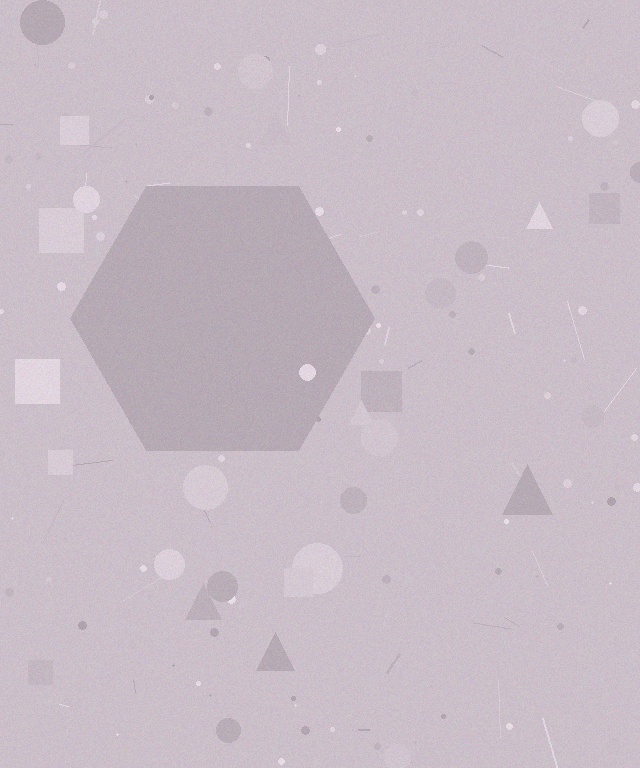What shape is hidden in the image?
A hexagon is hidden in the image.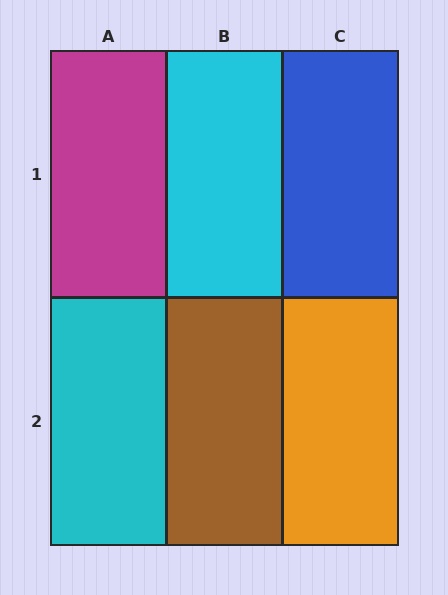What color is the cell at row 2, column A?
Cyan.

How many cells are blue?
1 cell is blue.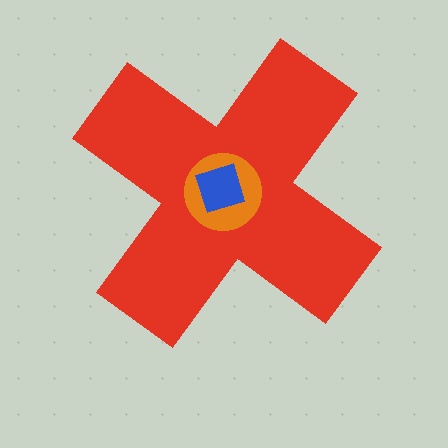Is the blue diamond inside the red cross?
Yes.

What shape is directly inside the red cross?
The orange circle.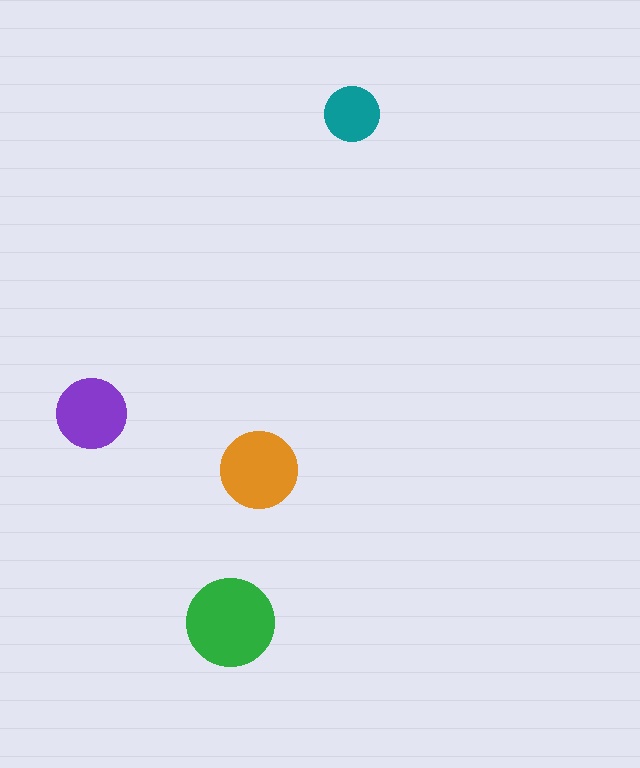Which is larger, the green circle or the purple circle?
The green one.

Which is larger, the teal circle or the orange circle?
The orange one.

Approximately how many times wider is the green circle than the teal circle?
About 1.5 times wider.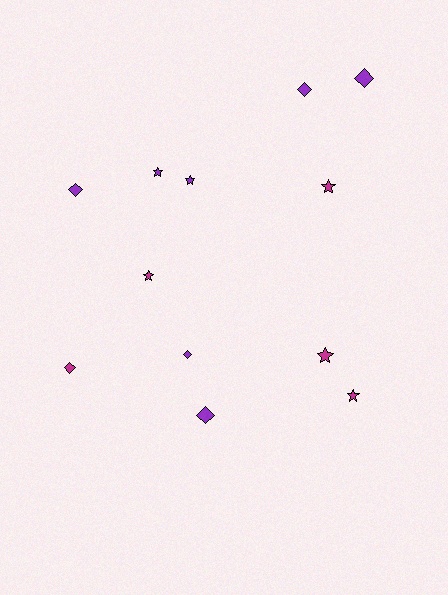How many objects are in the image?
There are 12 objects.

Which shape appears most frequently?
Diamond, with 6 objects.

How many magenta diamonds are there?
There is 1 magenta diamond.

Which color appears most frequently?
Purple, with 7 objects.